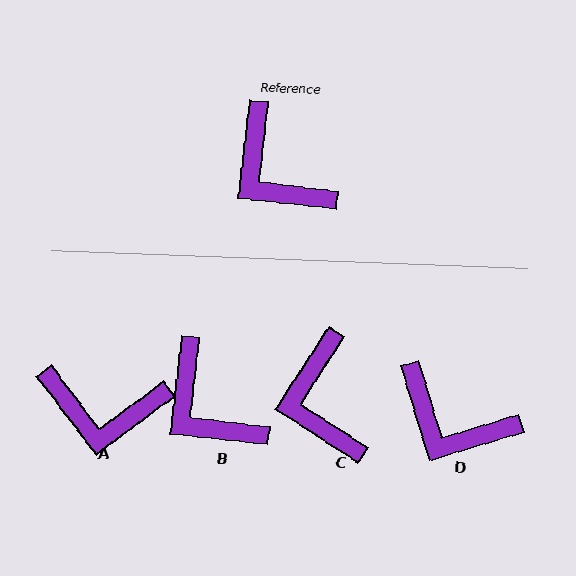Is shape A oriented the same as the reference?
No, it is off by about 43 degrees.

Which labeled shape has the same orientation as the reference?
B.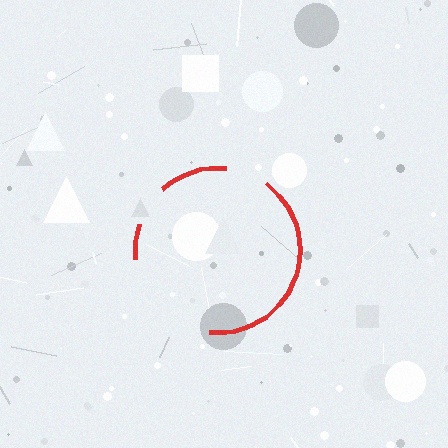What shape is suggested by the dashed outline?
The dashed outline suggests a circle.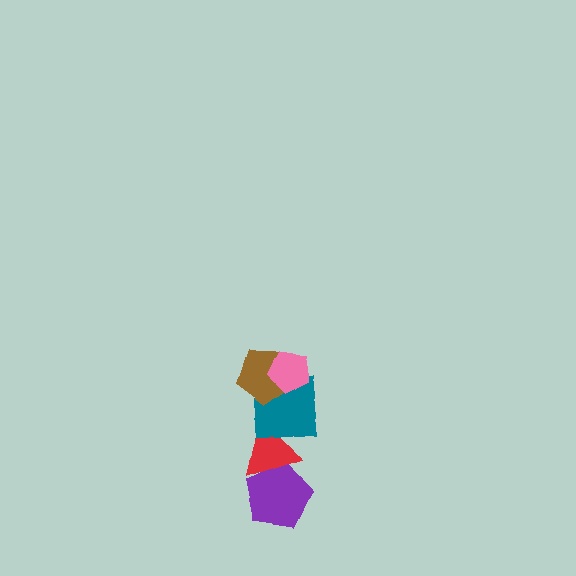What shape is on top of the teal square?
The brown pentagon is on top of the teal square.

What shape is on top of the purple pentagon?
The red triangle is on top of the purple pentagon.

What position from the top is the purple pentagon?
The purple pentagon is 5th from the top.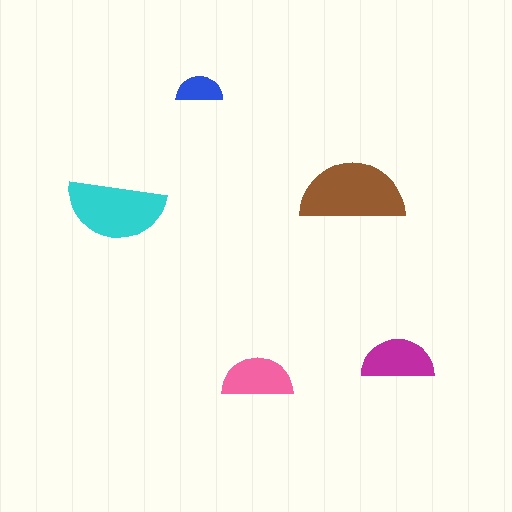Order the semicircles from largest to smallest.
the brown one, the cyan one, the magenta one, the pink one, the blue one.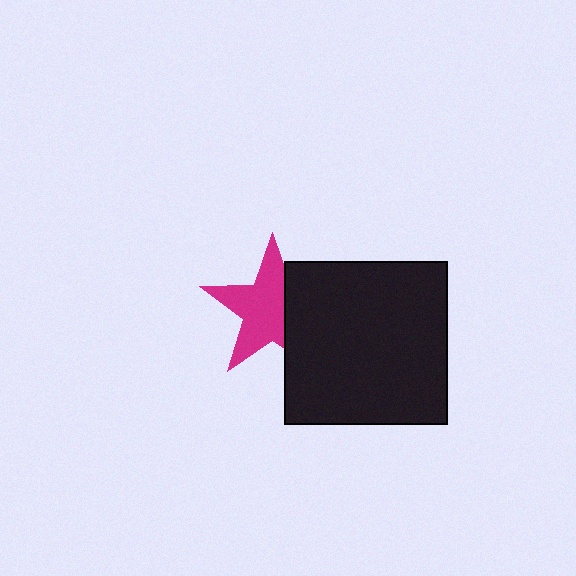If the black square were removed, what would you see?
You would see the complete magenta star.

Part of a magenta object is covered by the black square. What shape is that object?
It is a star.